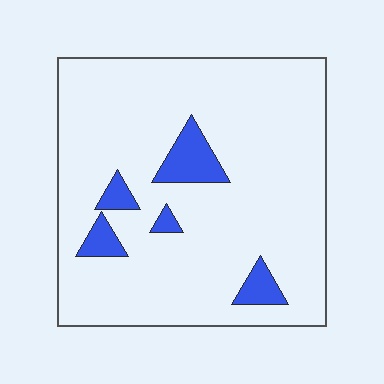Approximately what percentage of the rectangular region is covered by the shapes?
Approximately 10%.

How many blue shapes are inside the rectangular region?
5.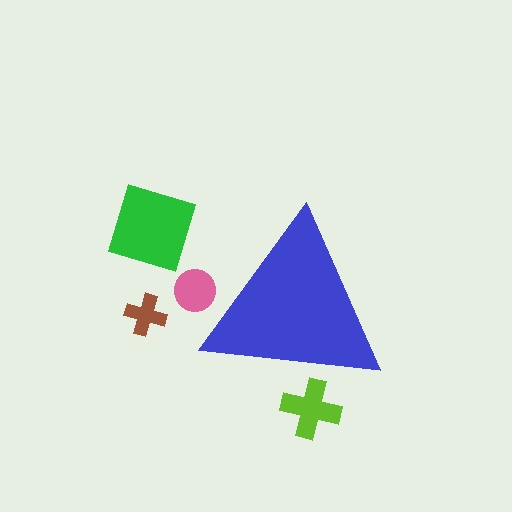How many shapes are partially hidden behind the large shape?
2 shapes are partially hidden.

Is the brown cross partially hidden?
No, the brown cross is fully visible.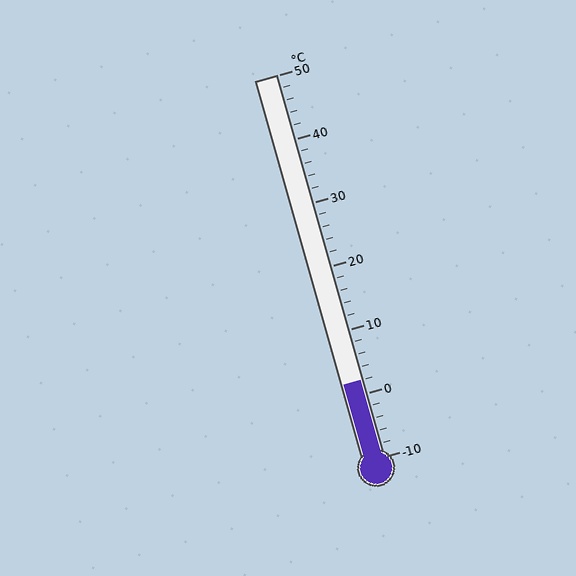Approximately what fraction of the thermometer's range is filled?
The thermometer is filled to approximately 20% of its range.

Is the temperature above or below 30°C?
The temperature is below 30°C.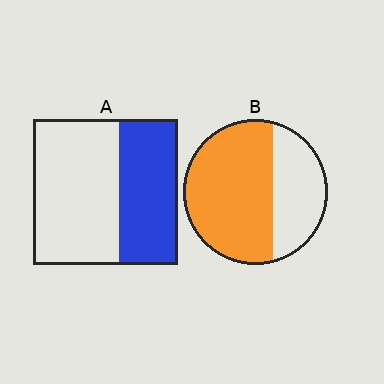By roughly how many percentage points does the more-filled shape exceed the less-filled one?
By roughly 25 percentage points (B over A).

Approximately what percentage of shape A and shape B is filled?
A is approximately 40% and B is approximately 65%.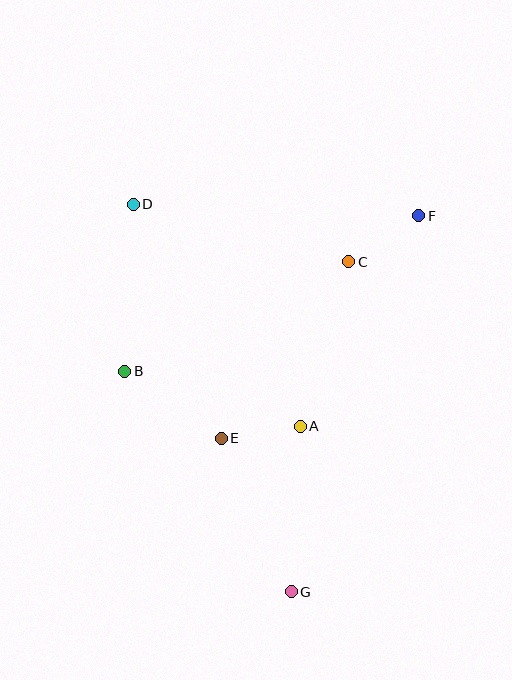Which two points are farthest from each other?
Points D and G are farthest from each other.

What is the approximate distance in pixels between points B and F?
The distance between B and F is approximately 332 pixels.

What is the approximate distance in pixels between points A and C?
The distance between A and C is approximately 171 pixels.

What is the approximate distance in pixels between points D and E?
The distance between D and E is approximately 250 pixels.